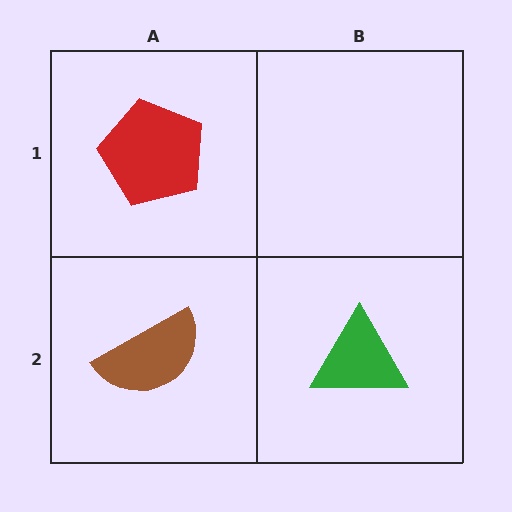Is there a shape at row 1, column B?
No, that cell is empty.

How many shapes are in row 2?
2 shapes.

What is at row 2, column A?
A brown semicircle.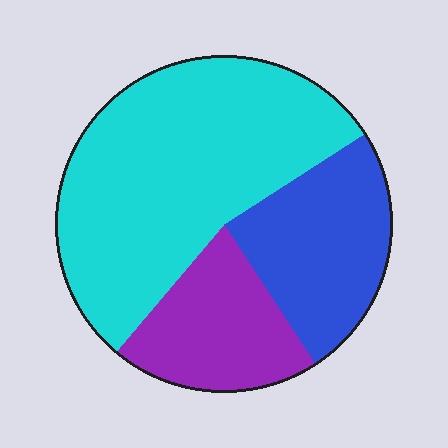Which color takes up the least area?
Purple, at roughly 20%.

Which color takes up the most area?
Cyan, at roughly 55%.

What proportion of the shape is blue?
Blue takes up about one quarter (1/4) of the shape.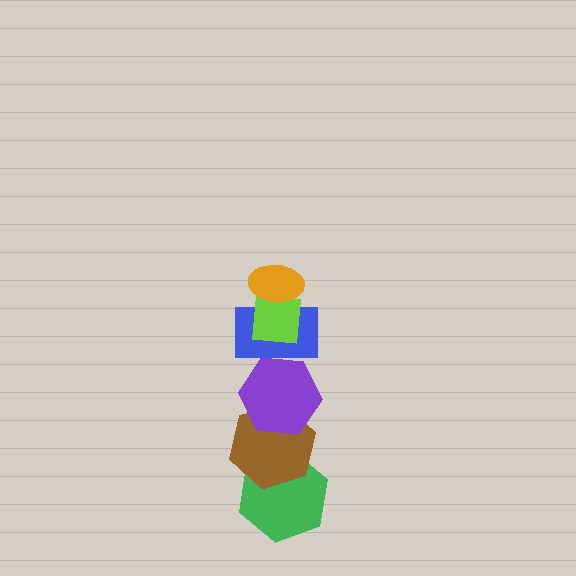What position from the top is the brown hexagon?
The brown hexagon is 5th from the top.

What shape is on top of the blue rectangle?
The lime square is on top of the blue rectangle.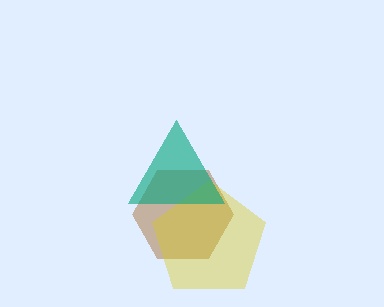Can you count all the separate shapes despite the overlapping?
Yes, there are 3 separate shapes.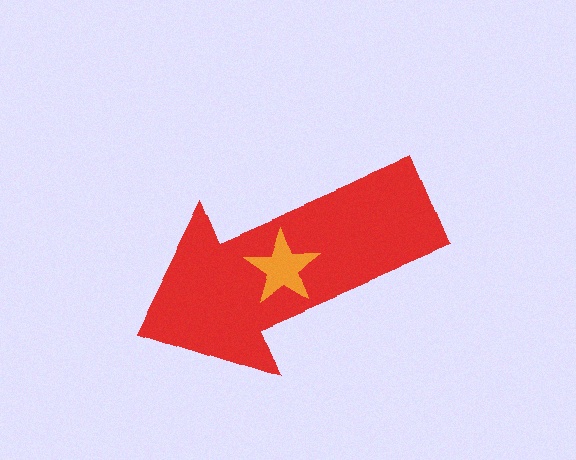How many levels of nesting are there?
2.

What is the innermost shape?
The orange star.